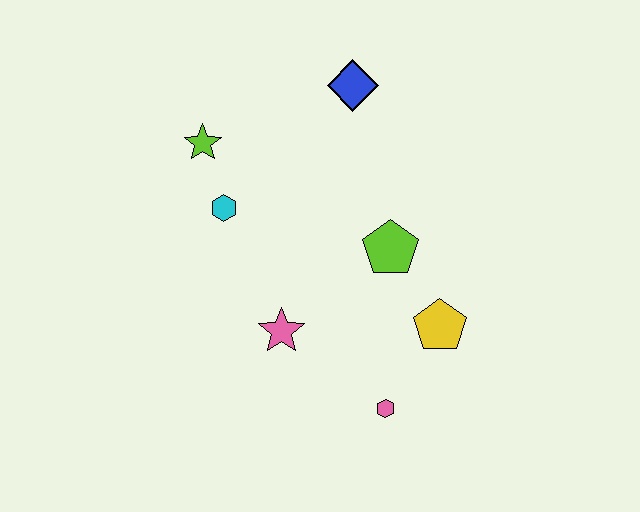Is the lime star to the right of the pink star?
No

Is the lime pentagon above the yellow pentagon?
Yes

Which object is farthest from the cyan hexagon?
The pink hexagon is farthest from the cyan hexagon.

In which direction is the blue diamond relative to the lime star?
The blue diamond is to the right of the lime star.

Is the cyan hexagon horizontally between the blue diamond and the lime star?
Yes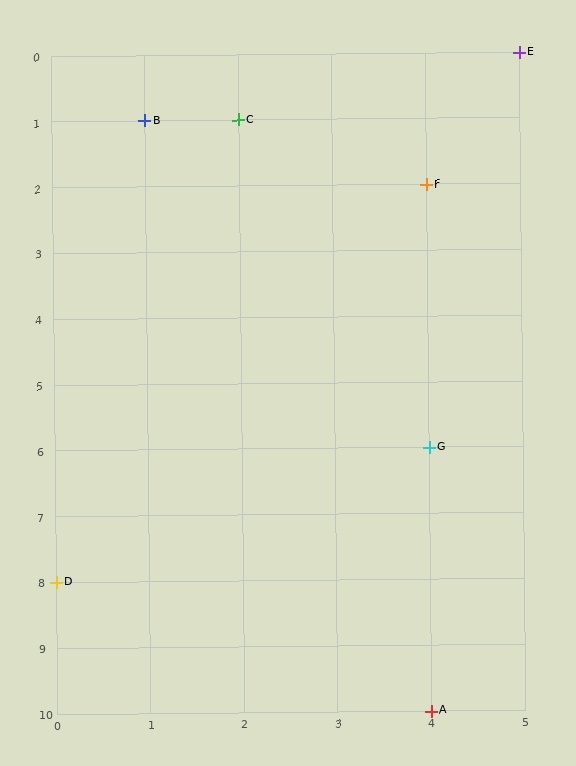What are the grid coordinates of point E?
Point E is at grid coordinates (5, 0).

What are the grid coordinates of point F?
Point F is at grid coordinates (4, 2).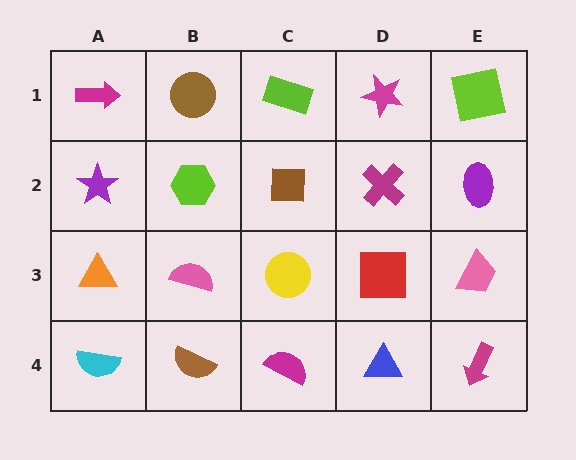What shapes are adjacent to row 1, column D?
A magenta cross (row 2, column D), a lime rectangle (row 1, column C), a lime square (row 1, column E).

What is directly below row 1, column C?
A brown square.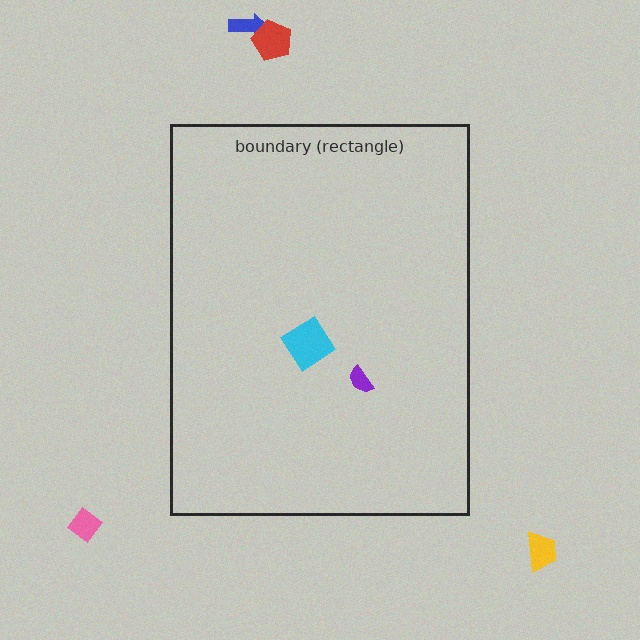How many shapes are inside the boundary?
2 inside, 4 outside.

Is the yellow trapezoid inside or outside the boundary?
Outside.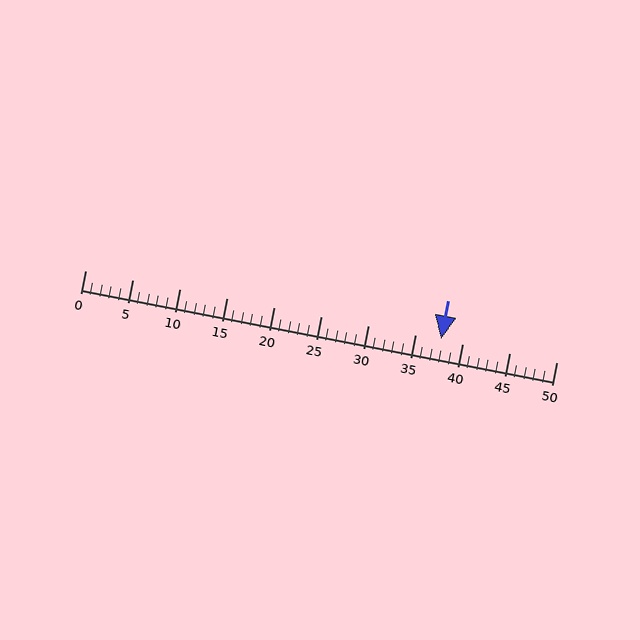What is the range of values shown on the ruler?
The ruler shows values from 0 to 50.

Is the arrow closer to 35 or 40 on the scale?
The arrow is closer to 40.